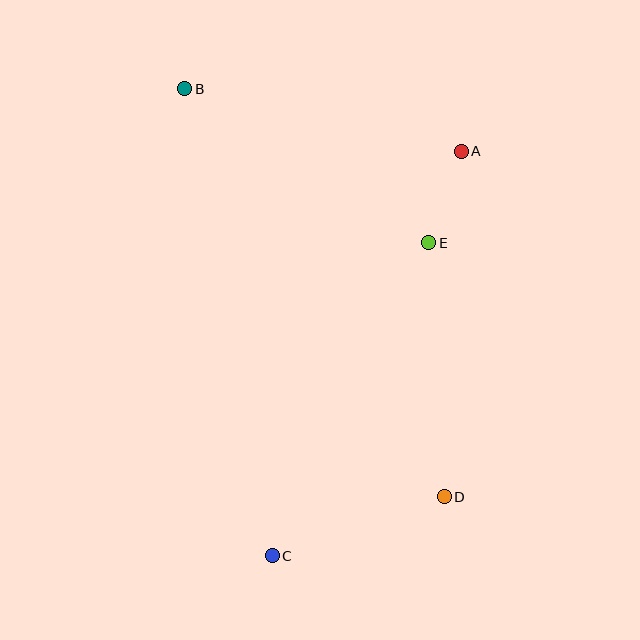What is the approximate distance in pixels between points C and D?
The distance between C and D is approximately 182 pixels.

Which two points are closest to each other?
Points A and E are closest to each other.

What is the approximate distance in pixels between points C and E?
The distance between C and E is approximately 350 pixels.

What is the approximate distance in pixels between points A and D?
The distance between A and D is approximately 346 pixels.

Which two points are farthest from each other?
Points B and D are farthest from each other.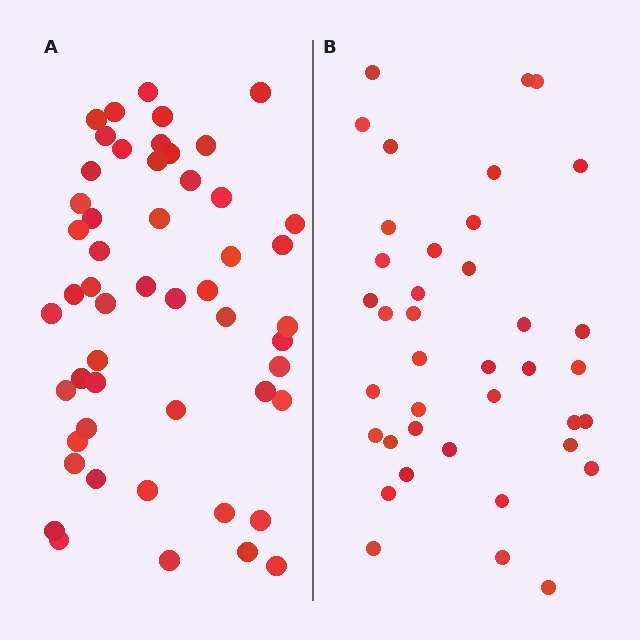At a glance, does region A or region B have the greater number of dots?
Region A (the left region) has more dots.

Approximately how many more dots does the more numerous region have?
Region A has approximately 15 more dots than region B.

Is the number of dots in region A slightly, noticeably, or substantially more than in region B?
Region A has noticeably more, but not dramatically so. The ratio is roughly 1.3 to 1.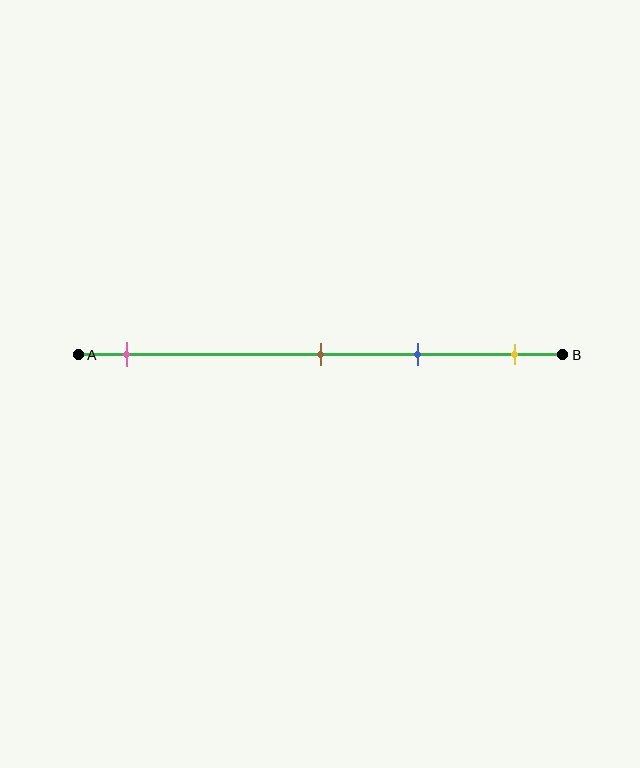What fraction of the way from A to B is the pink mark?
The pink mark is approximately 10% (0.1) of the way from A to B.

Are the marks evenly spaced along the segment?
No, the marks are not evenly spaced.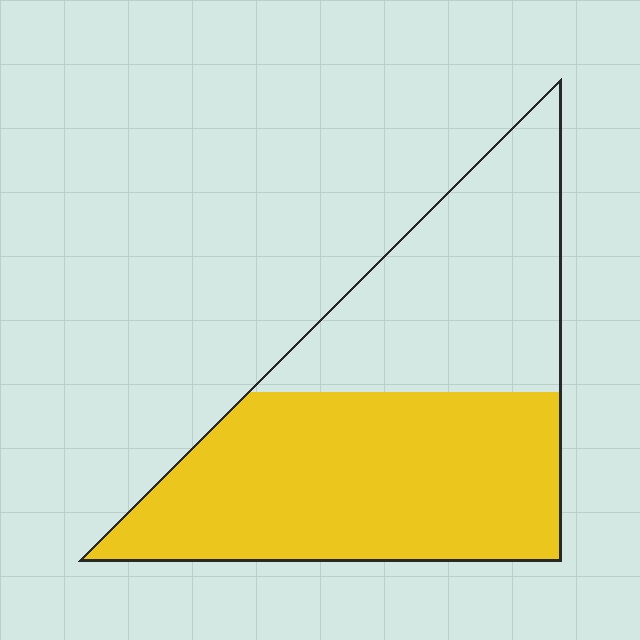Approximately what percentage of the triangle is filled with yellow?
Approximately 60%.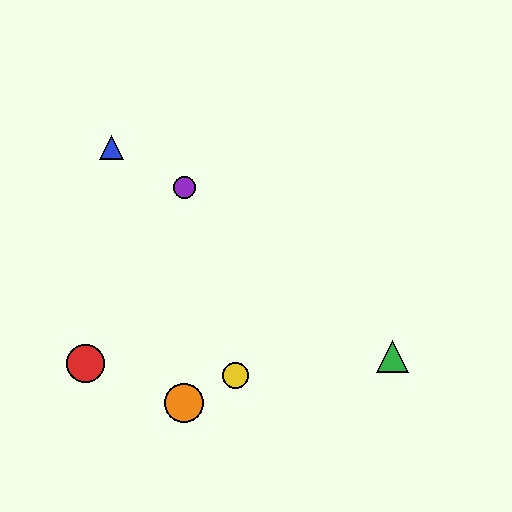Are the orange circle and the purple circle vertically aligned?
Yes, both are at x≈184.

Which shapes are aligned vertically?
The purple circle, the orange circle are aligned vertically.